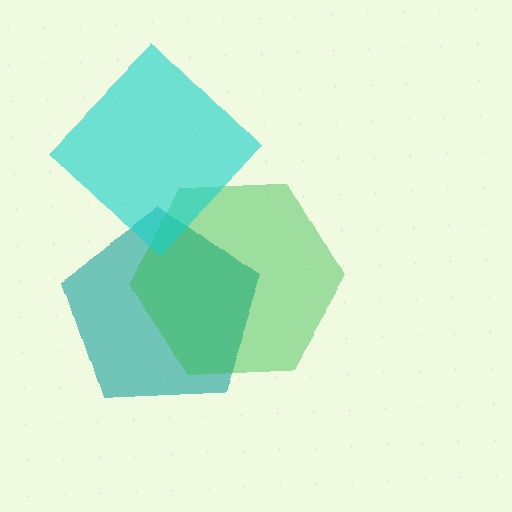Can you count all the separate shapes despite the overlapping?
Yes, there are 3 separate shapes.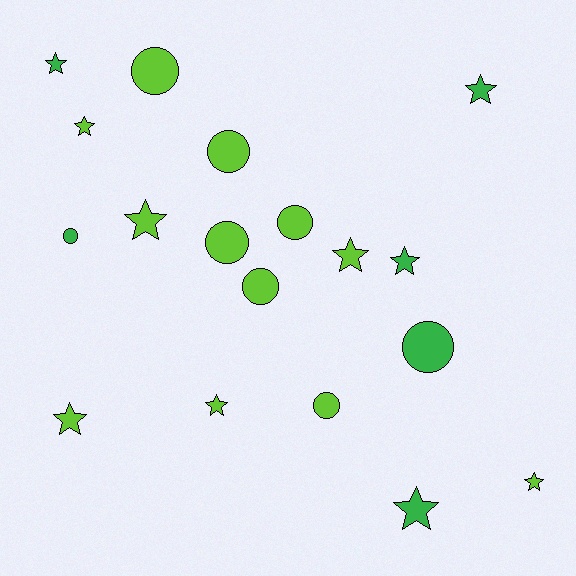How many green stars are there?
There are 4 green stars.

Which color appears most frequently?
Lime, with 12 objects.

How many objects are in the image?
There are 18 objects.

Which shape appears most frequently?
Star, with 10 objects.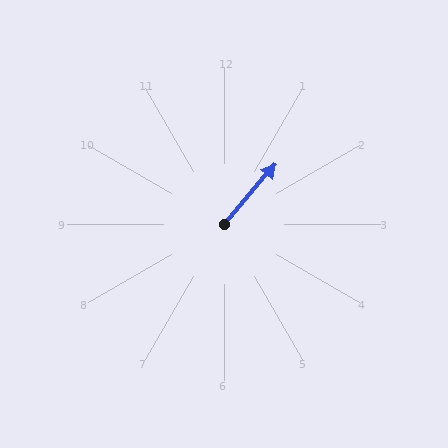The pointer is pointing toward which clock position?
Roughly 1 o'clock.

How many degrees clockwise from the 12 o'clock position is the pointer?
Approximately 40 degrees.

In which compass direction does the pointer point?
Northeast.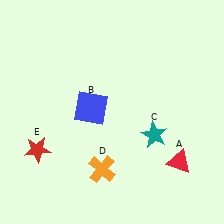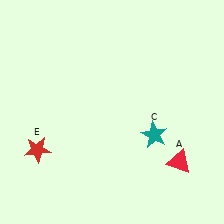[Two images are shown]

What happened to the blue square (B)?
The blue square (B) was removed in Image 2. It was in the top-left area of Image 1.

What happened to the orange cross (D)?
The orange cross (D) was removed in Image 2. It was in the bottom-left area of Image 1.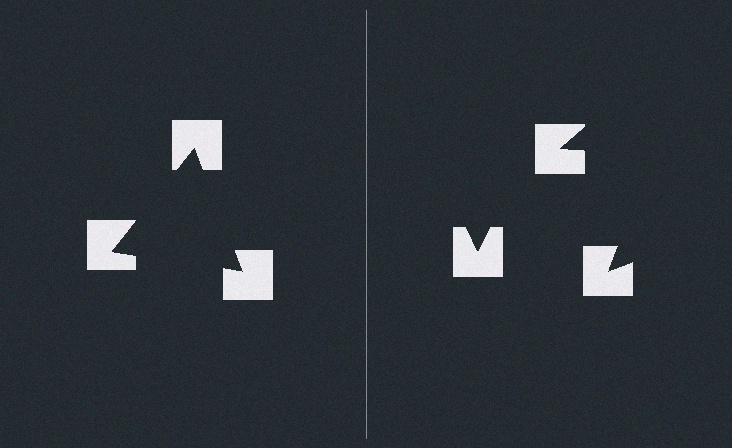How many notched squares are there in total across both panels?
6 — 3 on each side.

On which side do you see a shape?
An illusory triangle appears on the left side. On the right side the wedge cuts are rotated, so no coherent shape forms.